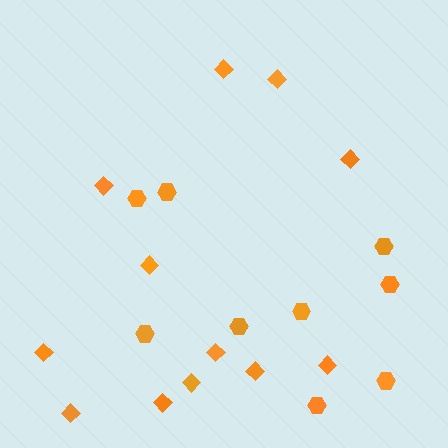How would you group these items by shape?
There are 2 groups: one group of hexagons (9) and one group of diamonds (12).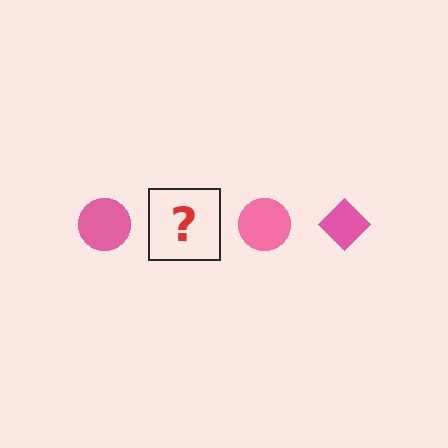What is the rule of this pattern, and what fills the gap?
The rule is that the pattern cycles through circle, diamond shapes in pink. The gap should be filled with a pink diamond.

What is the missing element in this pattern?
The missing element is a pink diamond.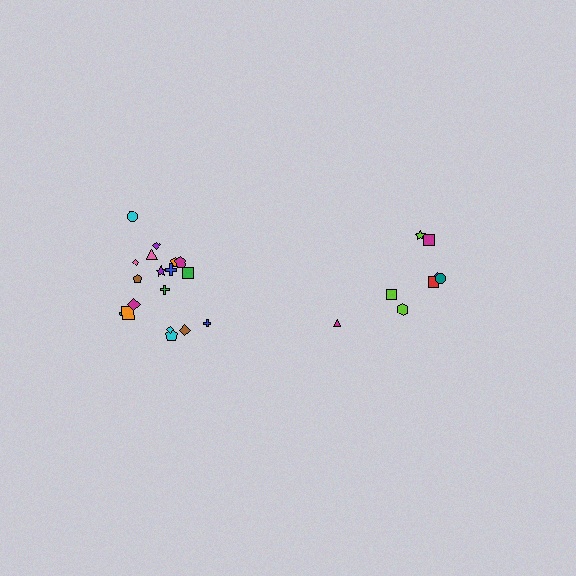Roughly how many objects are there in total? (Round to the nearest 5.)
Roughly 25 objects in total.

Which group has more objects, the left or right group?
The left group.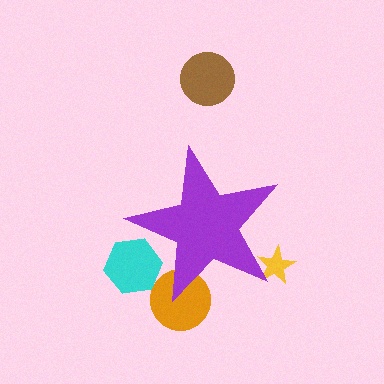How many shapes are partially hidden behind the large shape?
3 shapes are partially hidden.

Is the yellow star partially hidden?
Yes, the yellow star is partially hidden behind the purple star.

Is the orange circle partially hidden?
Yes, the orange circle is partially hidden behind the purple star.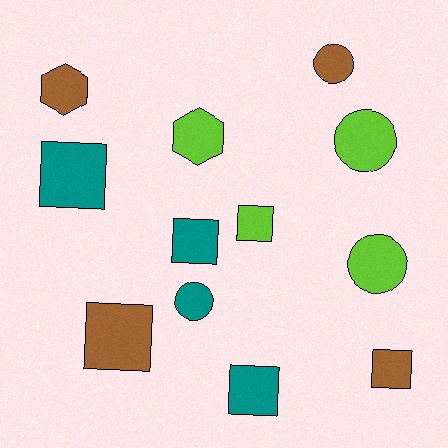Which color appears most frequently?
Teal, with 4 objects.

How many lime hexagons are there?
There is 1 lime hexagon.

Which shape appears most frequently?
Square, with 6 objects.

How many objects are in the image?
There are 12 objects.